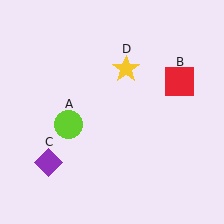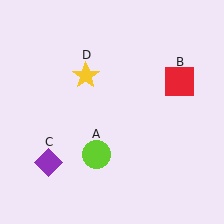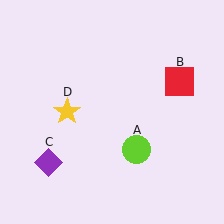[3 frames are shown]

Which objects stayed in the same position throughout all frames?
Red square (object B) and purple diamond (object C) remained stationary.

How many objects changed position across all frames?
2 objects changed position: lime circle (object A), yellow star (object D).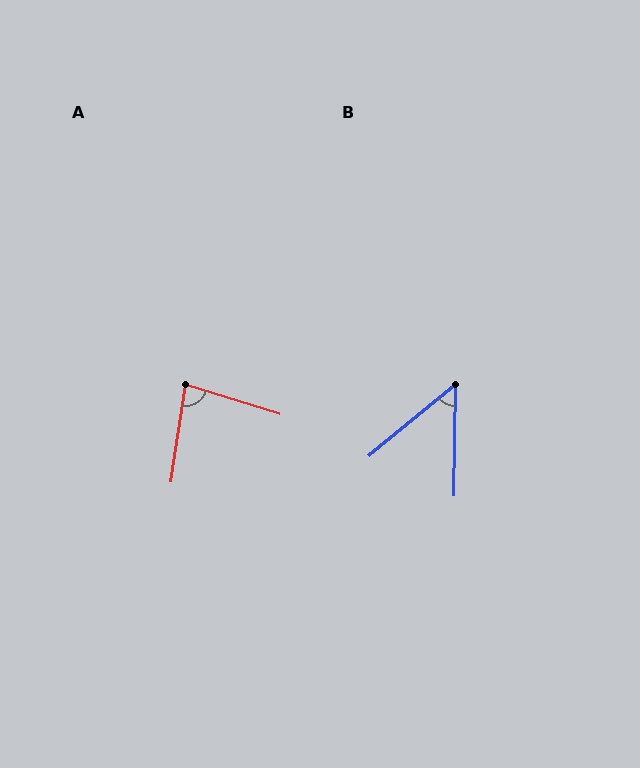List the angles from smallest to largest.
B (50°), A (81°).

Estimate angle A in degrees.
Approximately 81 degrees.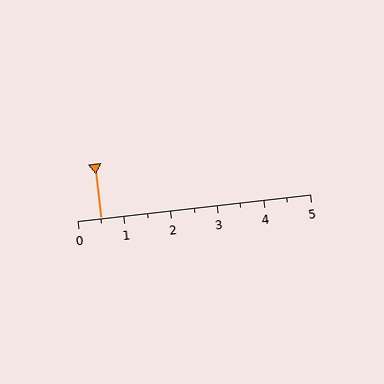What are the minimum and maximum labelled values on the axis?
The axis runs from 0 to 5.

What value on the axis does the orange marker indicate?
The marker indicates approximately 0.5.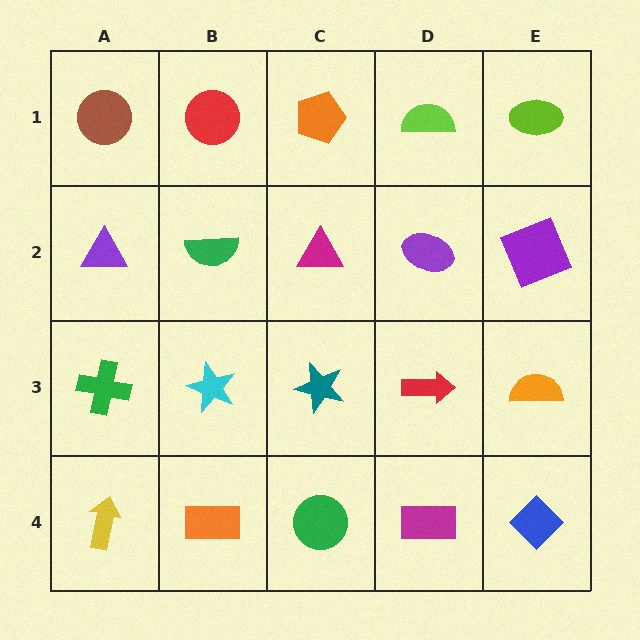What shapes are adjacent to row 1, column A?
A purple triangle (row 2, column A), a red circle (row 1, column B).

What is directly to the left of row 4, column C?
An orange rectangle.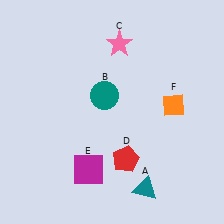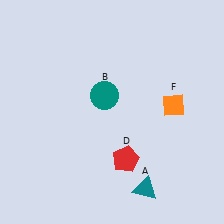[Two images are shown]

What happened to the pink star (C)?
The pink star (C) was removed in Image 2. It was in the top-right area of Image 1.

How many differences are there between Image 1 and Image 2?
There are 2 differences between the two images.